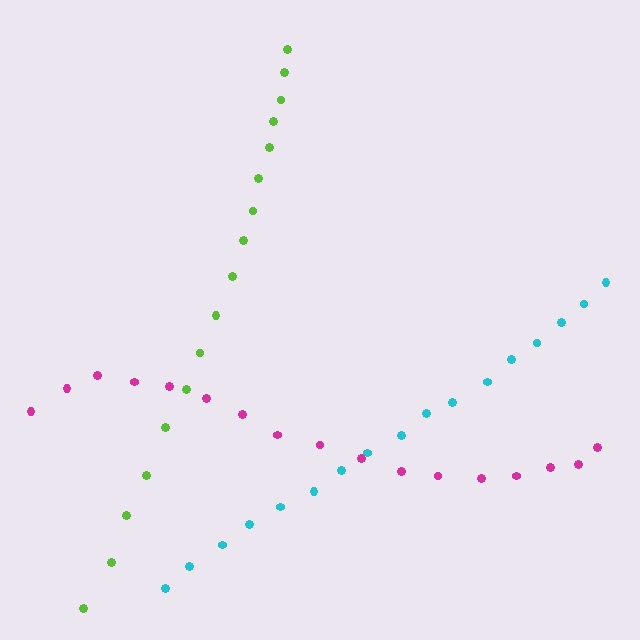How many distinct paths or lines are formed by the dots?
There are 3 distinct paths.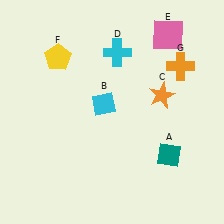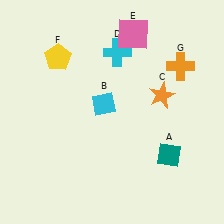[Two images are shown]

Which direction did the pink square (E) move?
The pink square (E) moved left.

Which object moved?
The pink square (E) moved left.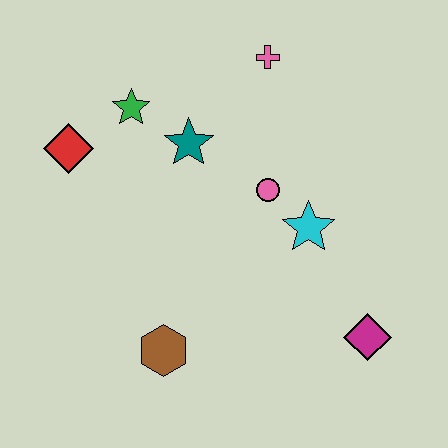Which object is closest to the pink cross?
The teal star is closest to the pink cross.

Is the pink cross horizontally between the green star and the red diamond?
No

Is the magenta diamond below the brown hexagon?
No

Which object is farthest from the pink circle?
The red diamond is farthest from the pink circle.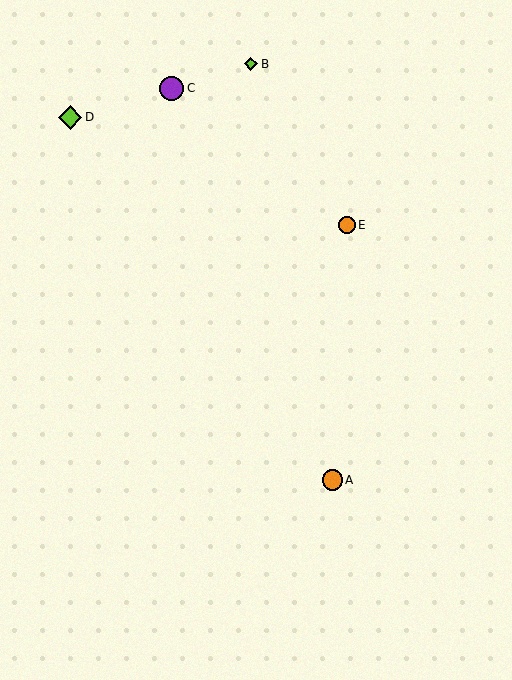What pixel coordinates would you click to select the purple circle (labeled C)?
Click at (172, 88) to select the purple circle C.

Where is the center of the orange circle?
The center of the orange circle is at (347, 225).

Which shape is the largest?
The purple circle (labeled C) is the largest.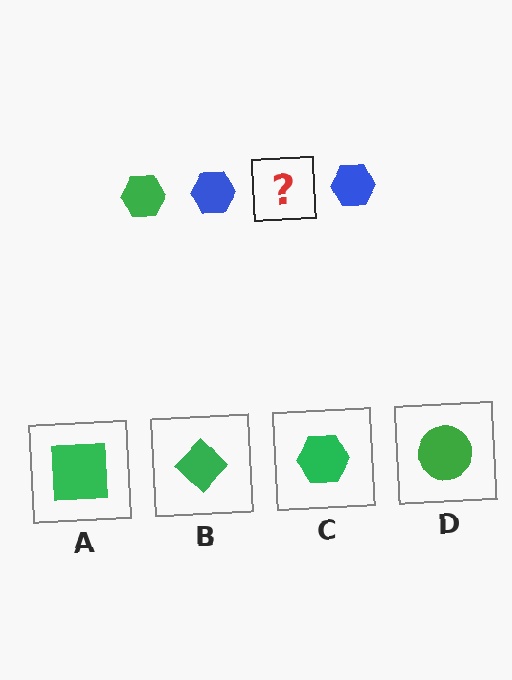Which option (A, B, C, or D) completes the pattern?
C.